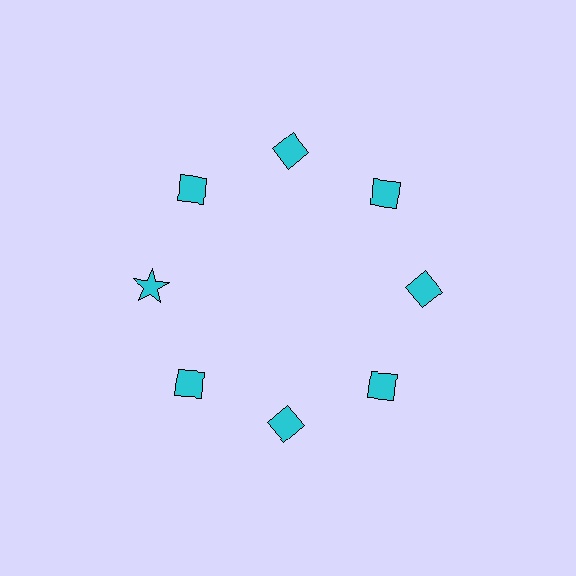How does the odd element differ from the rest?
It has a different shape: star instead of diamond.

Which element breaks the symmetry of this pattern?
The cyan star at roughly the 9 o'clock position breaks the symmetry. All other shapes are cyan diamonds.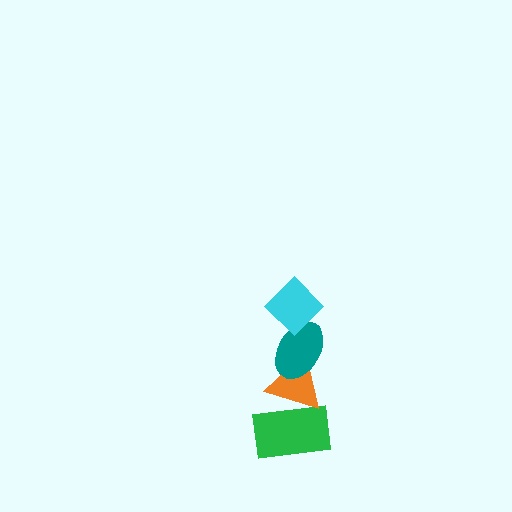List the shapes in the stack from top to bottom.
From top to bottom: the cyan diamond, the teal ellipse, the orange triangle, the green rectangle.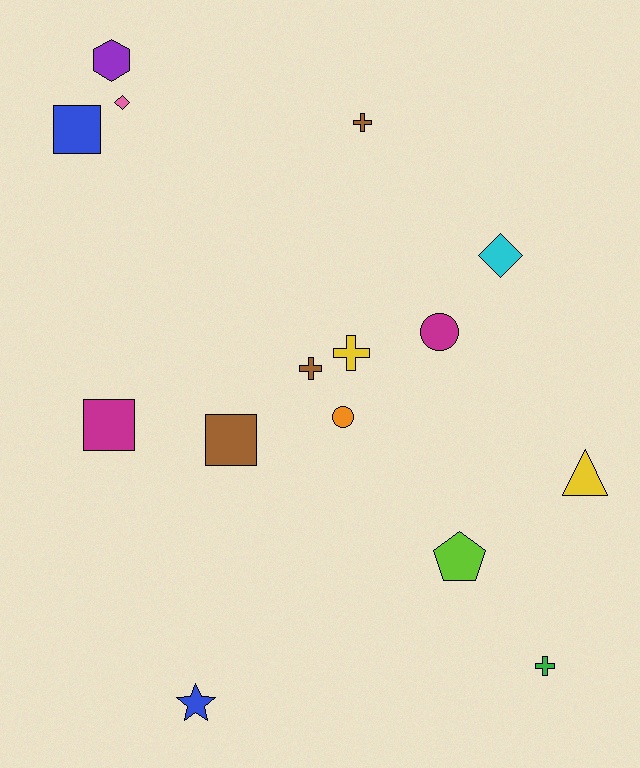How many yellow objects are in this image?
There are 2 yellow objects.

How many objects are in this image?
There are 15 objects.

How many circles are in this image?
There are 2 circles.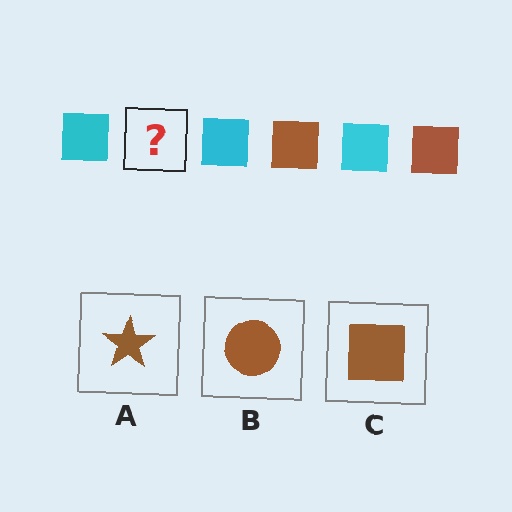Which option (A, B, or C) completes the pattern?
C.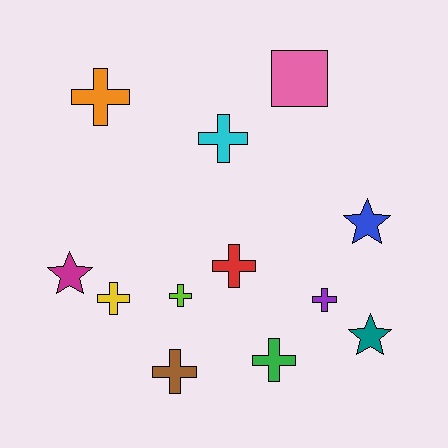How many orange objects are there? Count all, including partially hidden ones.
There is 1 orange object.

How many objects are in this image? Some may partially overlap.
There are 12 objects.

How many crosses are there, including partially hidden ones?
There are 8 crosses.